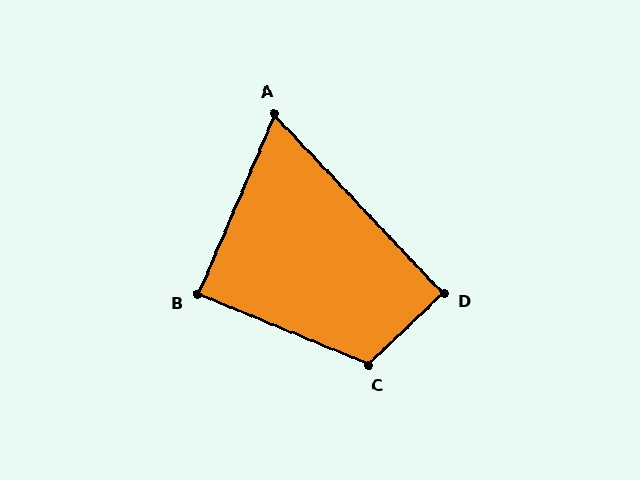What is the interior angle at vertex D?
Approximately 91 degrees (approximately right).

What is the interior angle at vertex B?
Approximately 89 degrees (approximately right).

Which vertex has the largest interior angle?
C, at approximately 114 degrees.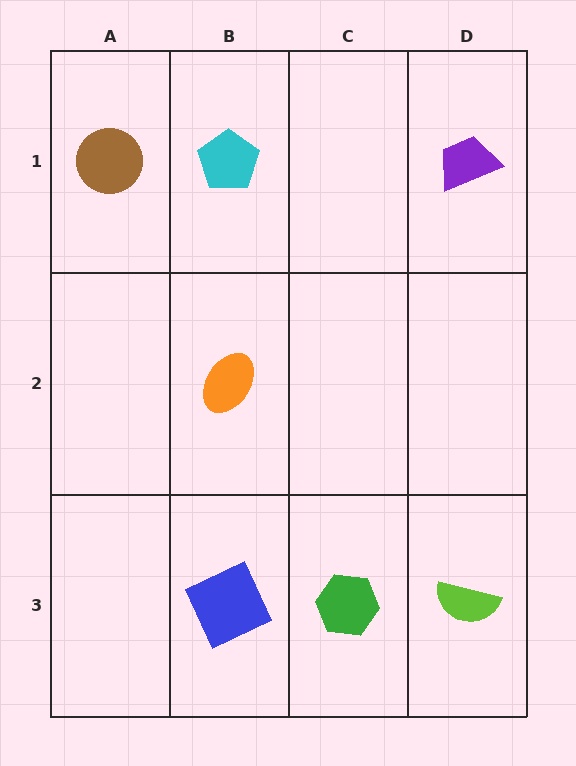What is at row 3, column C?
A green hexagon.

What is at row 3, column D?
A lime semicircle.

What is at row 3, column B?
A blue square.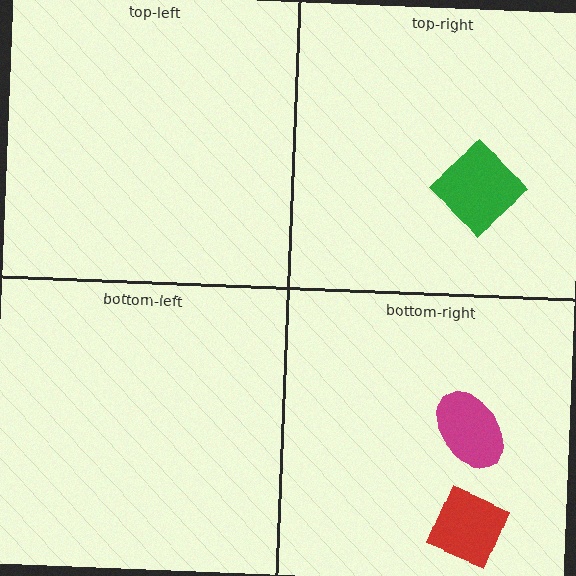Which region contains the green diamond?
The top-right region.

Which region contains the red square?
The bottom-right region.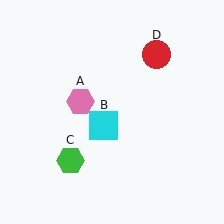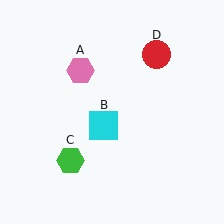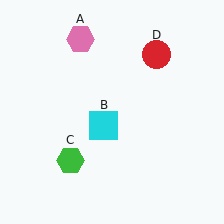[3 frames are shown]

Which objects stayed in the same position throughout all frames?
Cyan square (object B) and green hexagon (object C) and red circle (object D) remained stationary.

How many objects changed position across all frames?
1 object changed position: pink hexagon (object A).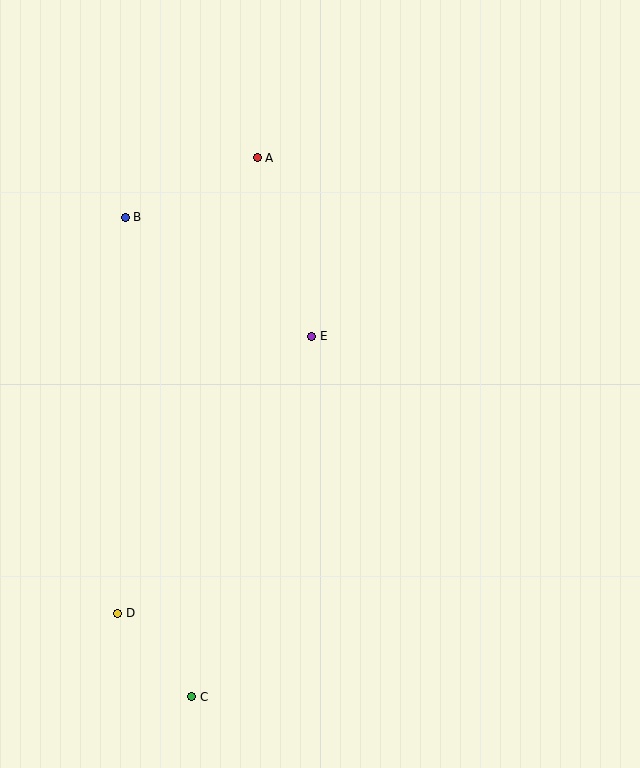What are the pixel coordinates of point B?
Point B is at (125, 217).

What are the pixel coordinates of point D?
Point D is at (118, 613).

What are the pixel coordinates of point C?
Point C is at (192, 697).